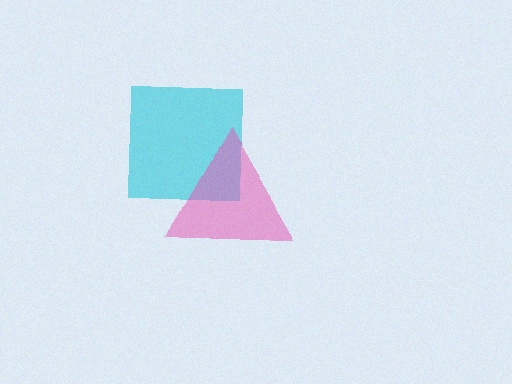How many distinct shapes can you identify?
There are 2 distinct shapes: a cyan square, a pink triangle.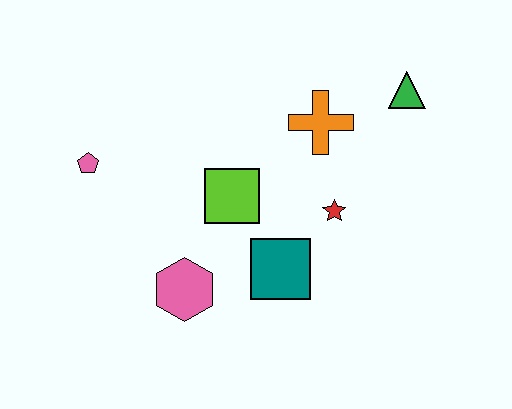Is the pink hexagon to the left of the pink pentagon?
No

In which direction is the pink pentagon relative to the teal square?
The pink pentagon is to the left of the teal square.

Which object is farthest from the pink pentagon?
The green triangle is farthest from the pink pentagon.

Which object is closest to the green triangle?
The orange cross is closest to the green triangle.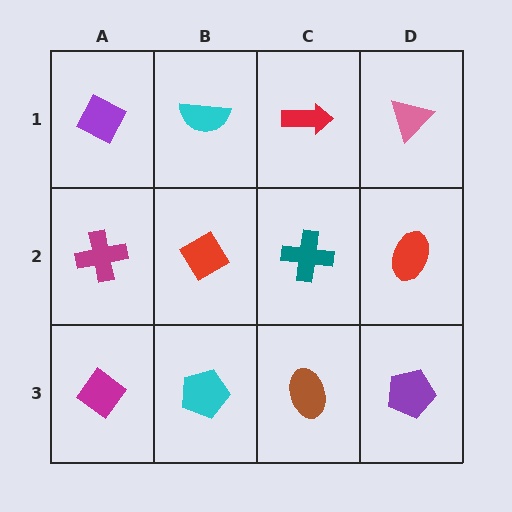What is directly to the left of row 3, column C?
A cyan pentagon.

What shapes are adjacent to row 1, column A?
A magenta cross (row 2, column A), a cyan semicircle (row 1, column B).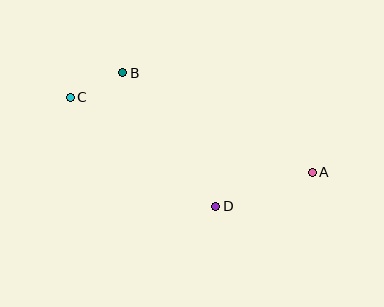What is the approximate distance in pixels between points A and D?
The distance between A and D is approximately 103 pixels.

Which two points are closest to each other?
Points B and C are closest to each other.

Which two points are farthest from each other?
Points A and C are farthest from each other.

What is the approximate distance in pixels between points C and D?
The distance between C and D is approximately 182 pixels.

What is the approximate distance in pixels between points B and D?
The distance between B and D is approximately 163 pixels.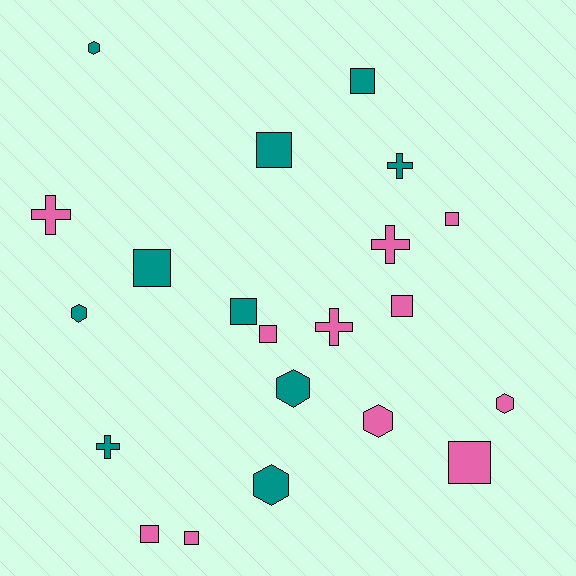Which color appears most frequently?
Pink, with 11 objects.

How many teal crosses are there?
There are 2 teal crosses.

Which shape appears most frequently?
Square, with 10 objects.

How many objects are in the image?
There are 21 objects.